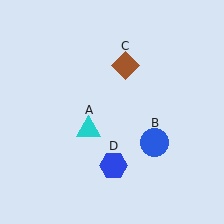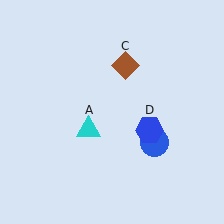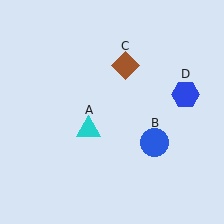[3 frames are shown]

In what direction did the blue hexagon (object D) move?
The blue hexagon (object D) moved up and to the right.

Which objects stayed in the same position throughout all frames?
Cyan triangle (object A) and blue circle (object B) and brown diamond (object C) remained stationary.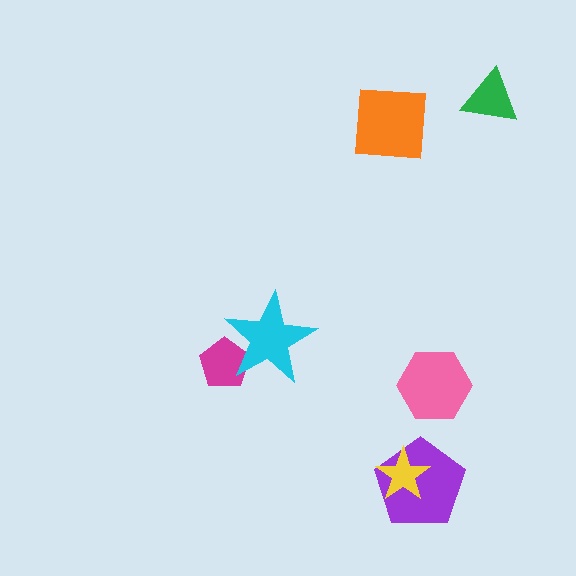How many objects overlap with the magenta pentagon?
1 object overlaps with the magenta pentagon.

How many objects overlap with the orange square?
0 objects overlap with the orange square.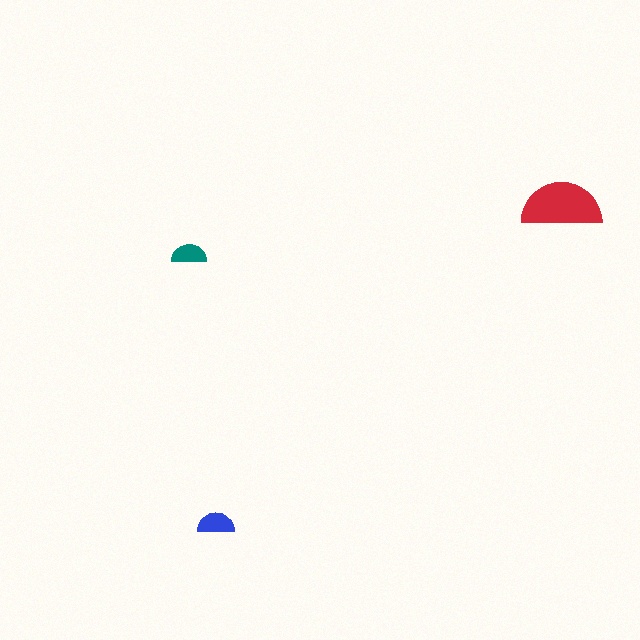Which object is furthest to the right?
The red semicircle is rightmost.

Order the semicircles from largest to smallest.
the red one, the blue one, the teal one.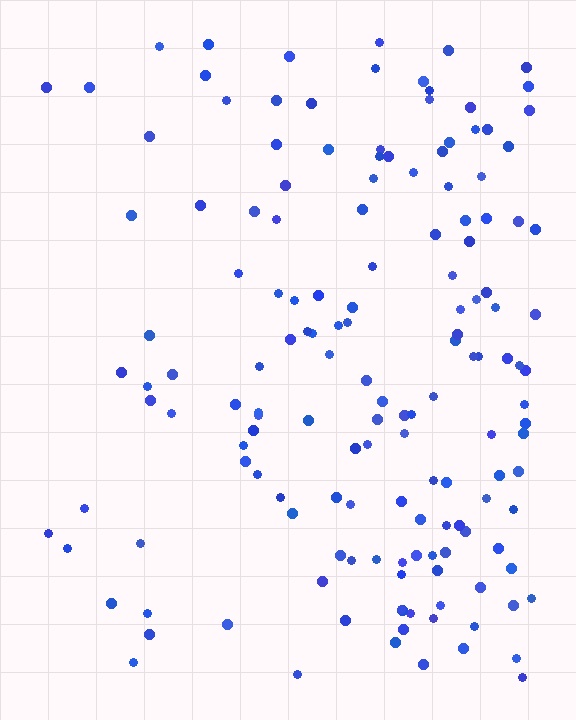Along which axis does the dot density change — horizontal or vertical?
Horizontal.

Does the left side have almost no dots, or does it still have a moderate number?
Still a moderate number, just noticeably fewer than the right.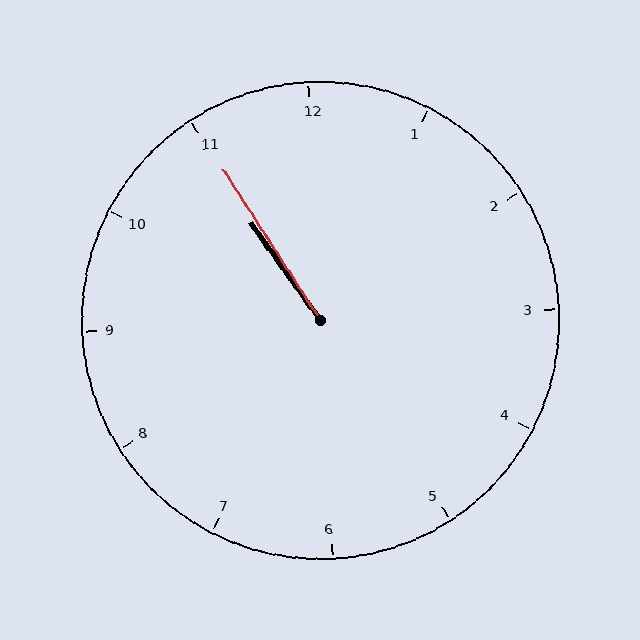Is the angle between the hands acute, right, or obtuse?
It is acute.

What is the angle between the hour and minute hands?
Approximately 2 degrees.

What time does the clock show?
10:55.